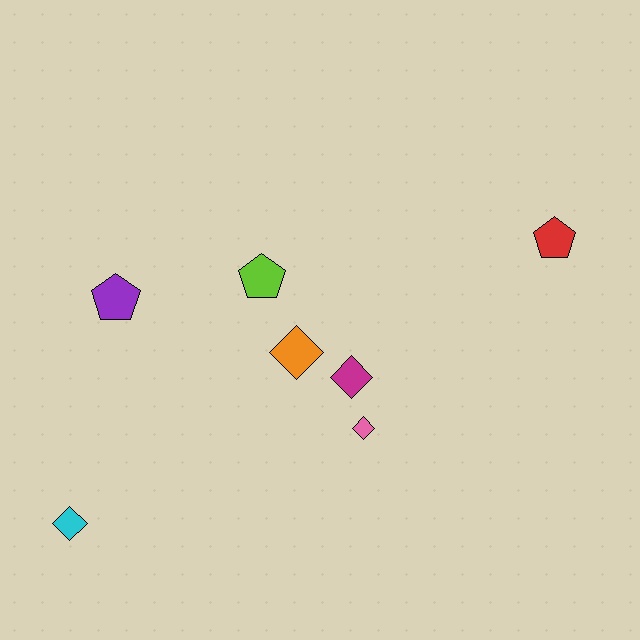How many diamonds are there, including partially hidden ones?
There are 4 diamonds.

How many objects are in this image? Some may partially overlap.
There are 7 objects.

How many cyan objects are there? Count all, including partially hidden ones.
There is 1 cyan object.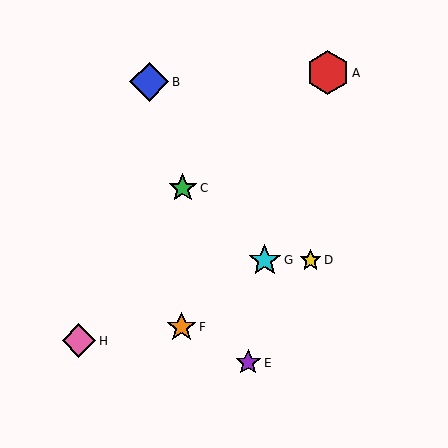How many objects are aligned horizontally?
2 objects (D, G) are aligned horizontally.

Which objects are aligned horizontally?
Objects D, G are aligned horizontally.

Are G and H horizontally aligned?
No, G is at y≈260 and H is at y≈341.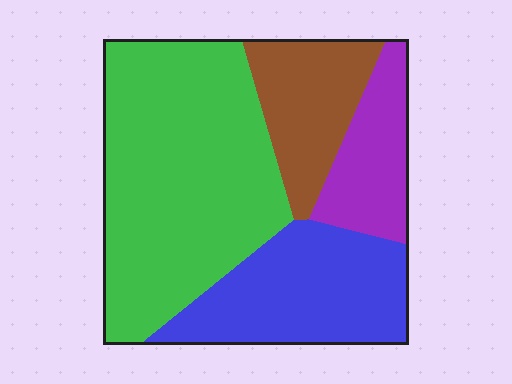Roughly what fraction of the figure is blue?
Blue takes up between a sixth and a third of the figure.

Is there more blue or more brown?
Blue.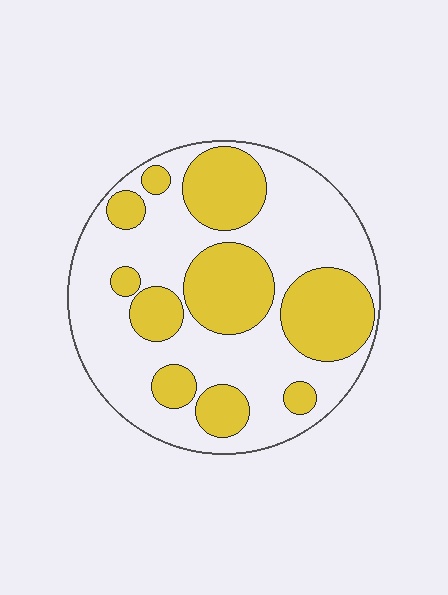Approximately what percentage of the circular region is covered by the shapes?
Approximately 40%.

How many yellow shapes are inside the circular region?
10.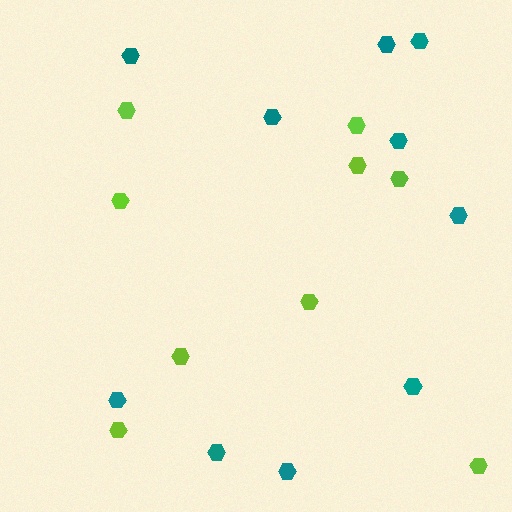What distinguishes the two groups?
There are 2 groups: one group of lime hexagons (9) and one group of teal hexagons (10).